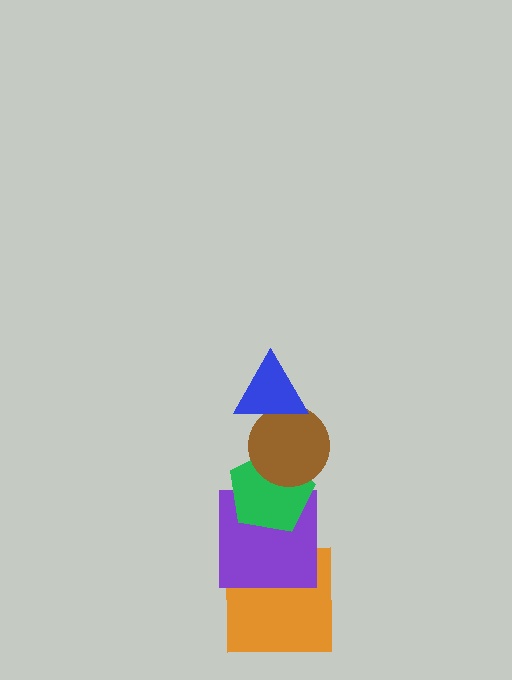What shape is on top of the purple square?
The green pentagon is on top of the purple square.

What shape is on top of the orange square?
The purple square is on top of the orange square.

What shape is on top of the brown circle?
The blue triangle is on top of the brown circle.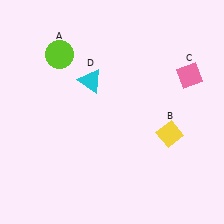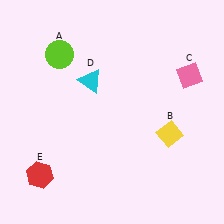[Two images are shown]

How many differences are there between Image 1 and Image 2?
There is 1 difference between the two images.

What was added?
A red hexagon (E) was added in Image 2.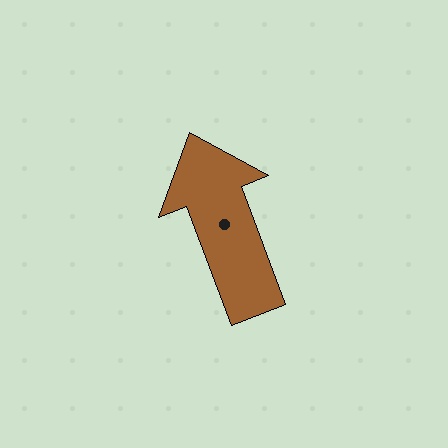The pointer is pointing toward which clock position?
Roughly 11 o'clock.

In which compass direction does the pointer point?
North.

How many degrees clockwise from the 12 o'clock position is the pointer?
Approximately 339 degrees.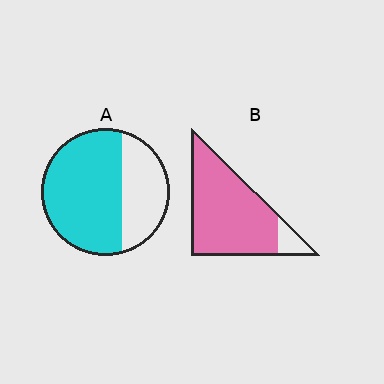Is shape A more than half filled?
Yes.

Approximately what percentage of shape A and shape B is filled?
A is approximately 65% and B is approximately 90%.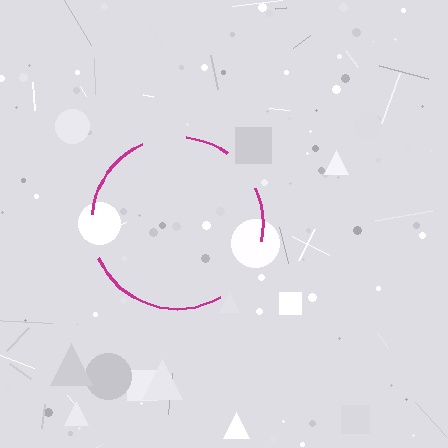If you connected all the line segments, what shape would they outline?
They would outline a circle.